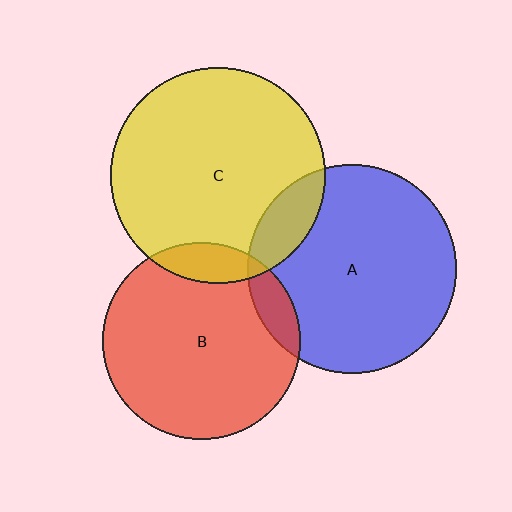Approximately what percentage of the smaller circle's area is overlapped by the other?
Approximately 10%.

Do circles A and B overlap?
Yes.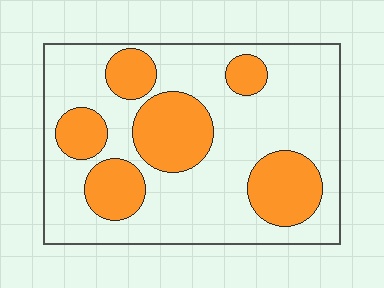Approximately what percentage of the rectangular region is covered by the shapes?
Approximately 30%.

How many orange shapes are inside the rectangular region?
6.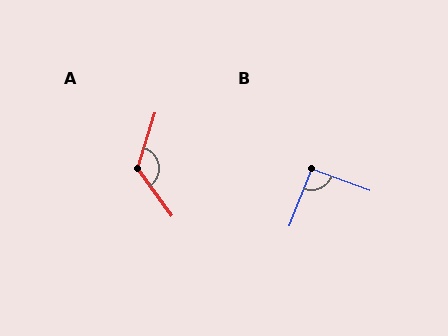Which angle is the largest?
A, at approximately 127 degrees.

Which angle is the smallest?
B, at approximately 91 degrees.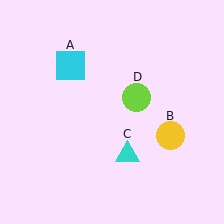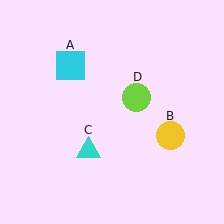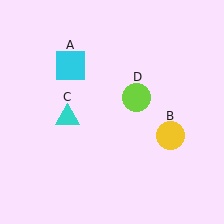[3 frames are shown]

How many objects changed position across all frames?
1 object changed position: cyan triangle (object C).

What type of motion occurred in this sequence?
The cyan triangle (object C) rotated clockwise around the center of the scene.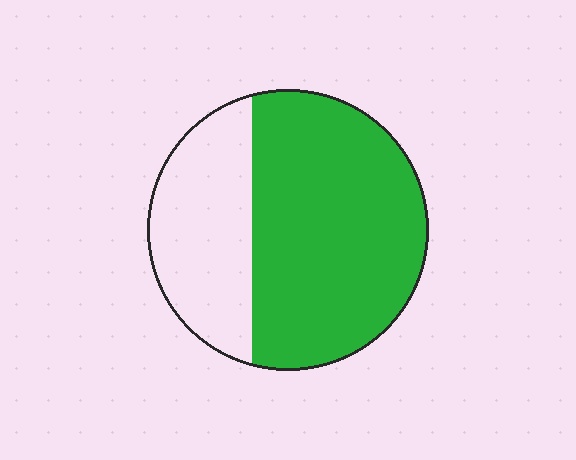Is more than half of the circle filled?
Yes.